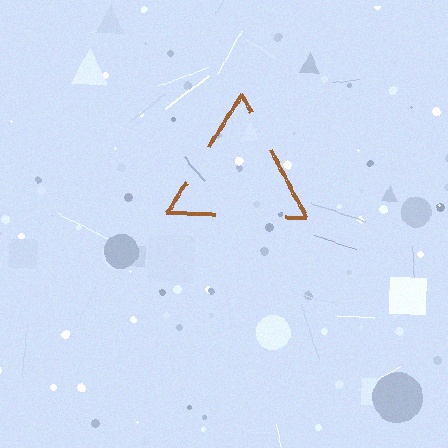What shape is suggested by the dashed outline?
The dashed outline suggests a triangle.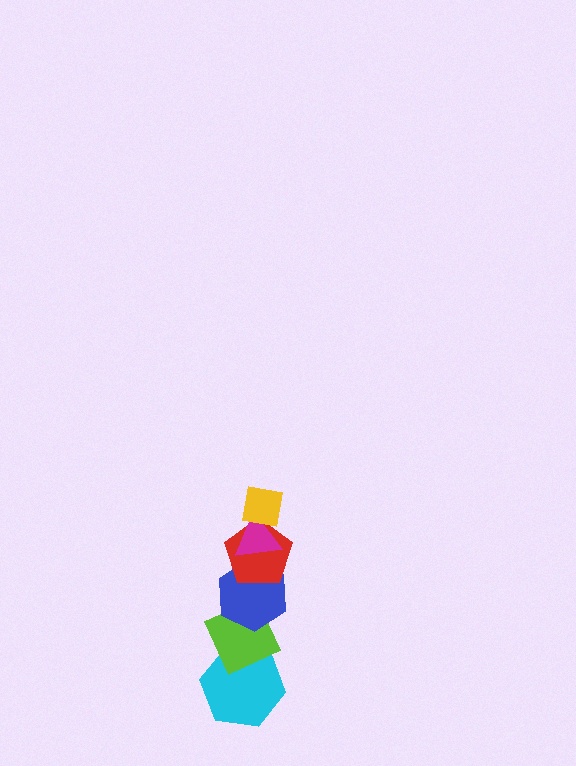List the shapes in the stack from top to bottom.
From top to bottom: the yellow square, the magenta triangle, the red pentagon, the blue hexagon, the lime diamond, the cyan hexagon.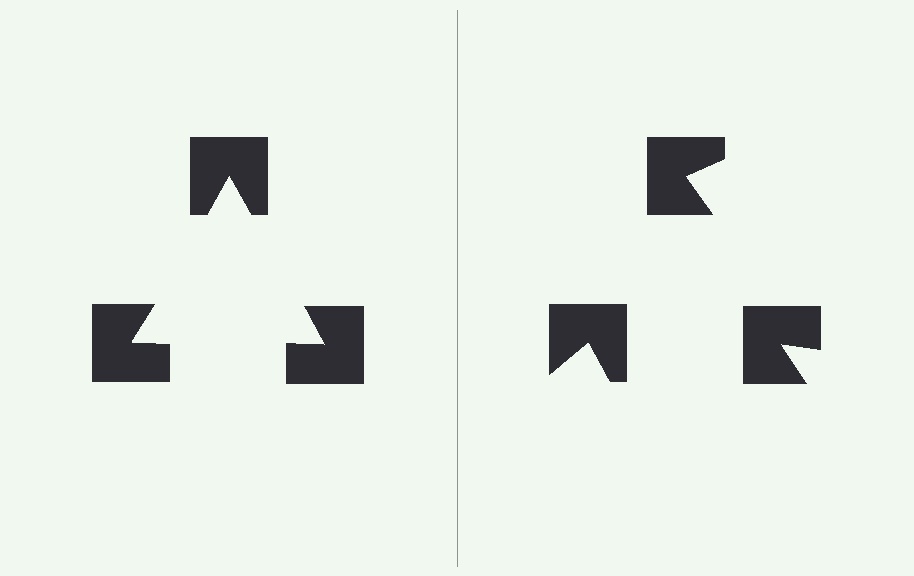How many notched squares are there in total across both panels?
6 — 3 on each side.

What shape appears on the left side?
An illusory triangle.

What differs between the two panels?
The notched squares are positioned identically on both sides; only the wedge orientations differ. On the left they align to a triangle; on the right they are misaligned.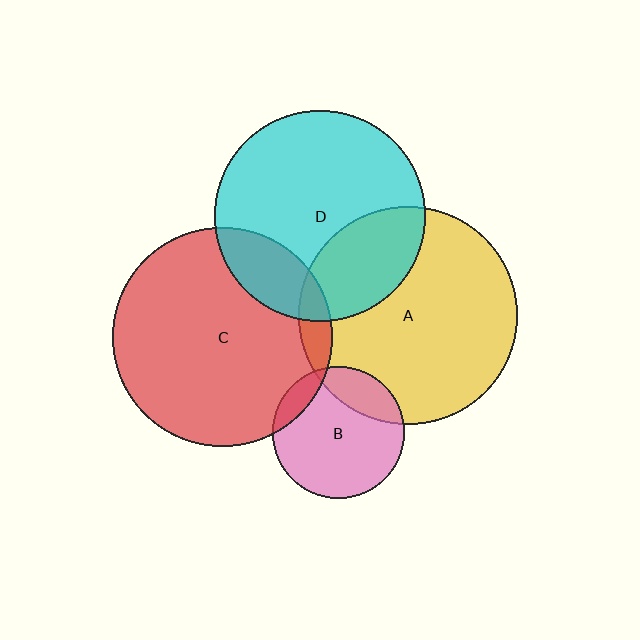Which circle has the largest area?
Circle C (red).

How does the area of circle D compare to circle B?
Approximately 2.5 times.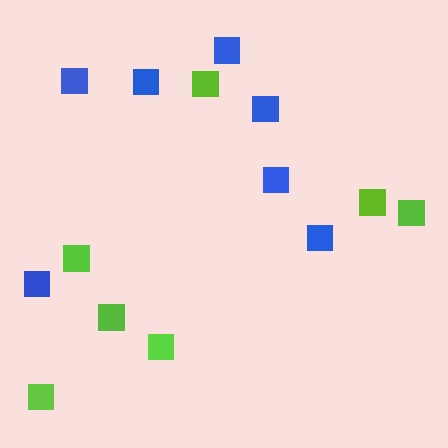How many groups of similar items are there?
There are 2 groups: one group of lime squares (7) and one group of blue squares (7).